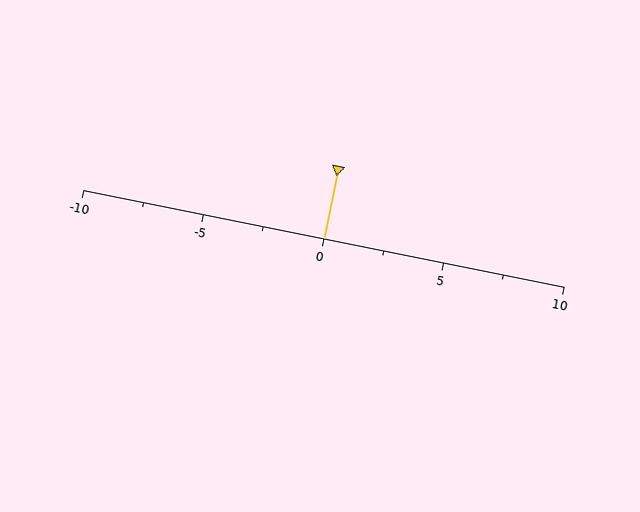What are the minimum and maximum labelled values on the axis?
The axis runs from -10 to 10.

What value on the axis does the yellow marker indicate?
The marker indicates approximately 0.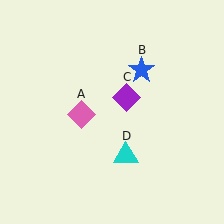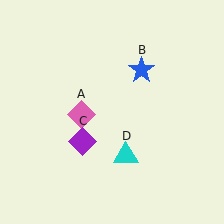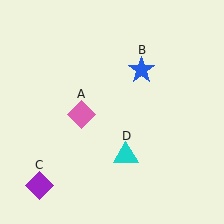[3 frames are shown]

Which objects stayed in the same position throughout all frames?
Pink diamond (object A) and blue star (object B) and cyan triangle (object D) remained stationary.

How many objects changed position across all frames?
1 object changed position: purple diamond (object C).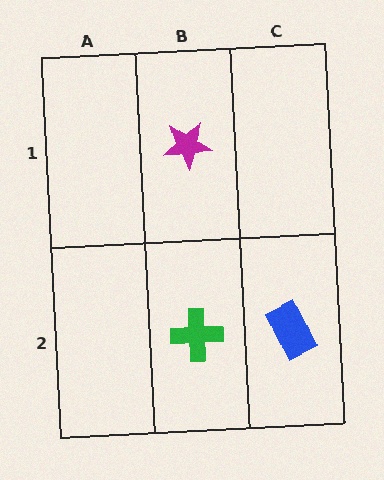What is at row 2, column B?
A green cross.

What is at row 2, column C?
A blue rectangle.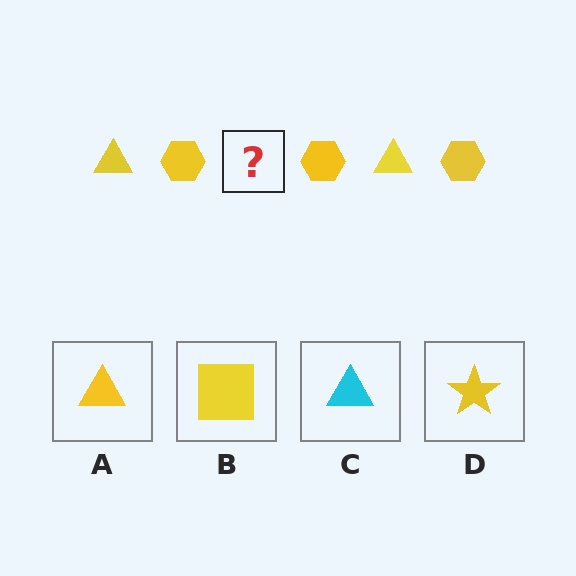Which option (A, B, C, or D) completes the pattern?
A.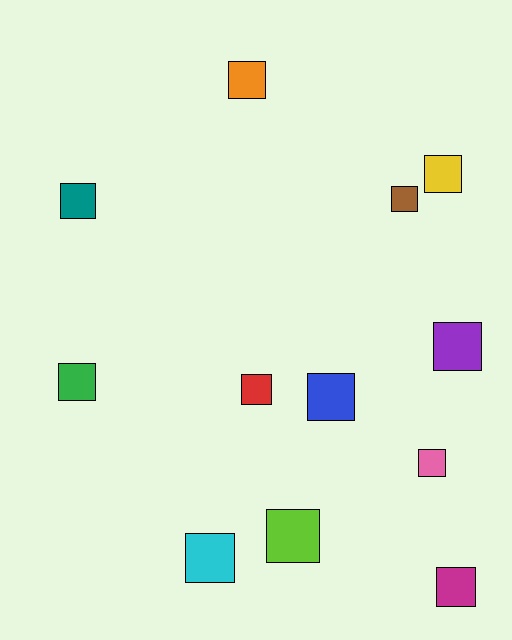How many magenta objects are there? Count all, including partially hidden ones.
There is 1 magenta object.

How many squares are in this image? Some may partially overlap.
There are 12 squares.